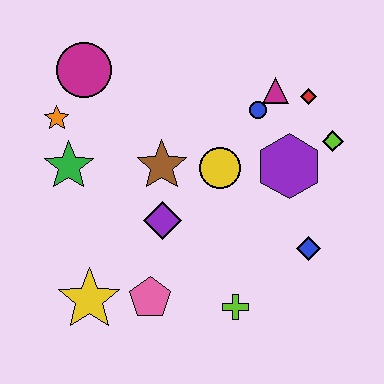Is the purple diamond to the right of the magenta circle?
Yes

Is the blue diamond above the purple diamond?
No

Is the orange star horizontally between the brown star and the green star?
No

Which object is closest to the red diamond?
The magenta triangle is closest to the red diamond.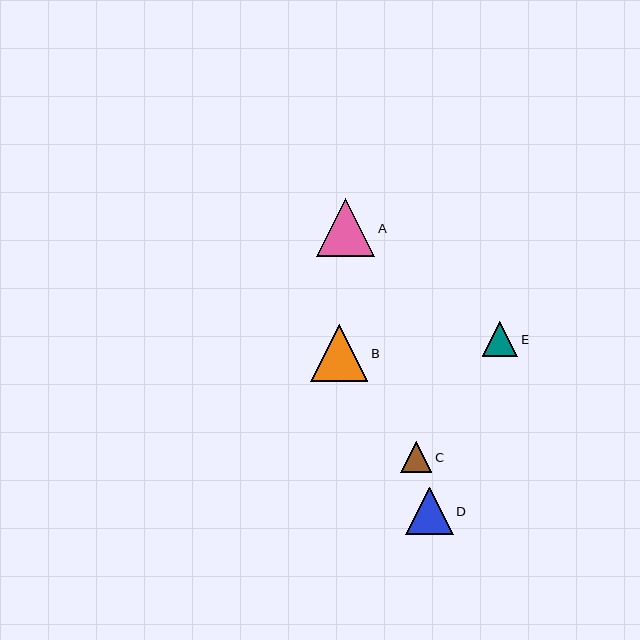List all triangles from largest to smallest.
From largest to smallest: A, B, D, E, C.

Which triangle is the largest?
Triangle A is the largest with a size of approximately 58 pixels.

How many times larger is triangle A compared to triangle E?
Triangle A is approximately 1.6 times the size of triangle E.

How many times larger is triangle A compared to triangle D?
Triangle A is approximately 1.2 times the size of triangle D.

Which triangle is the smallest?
Triangle C is the smallest with a size of approximately 31 pixels.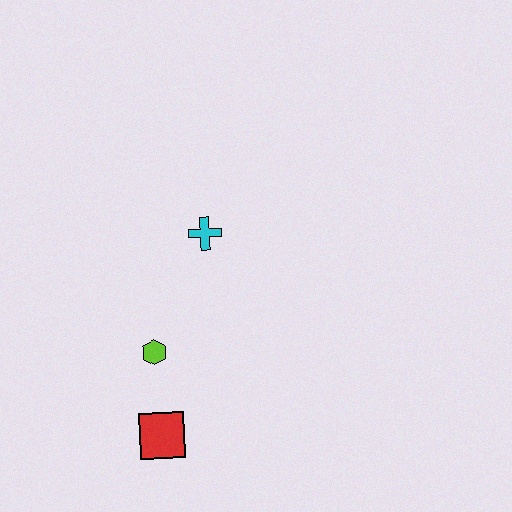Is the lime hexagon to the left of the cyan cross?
Yes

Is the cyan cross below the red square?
No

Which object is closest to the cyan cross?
The lime hexagon is closest to the cyan cross.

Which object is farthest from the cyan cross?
The red square is farthest from the cyan cross.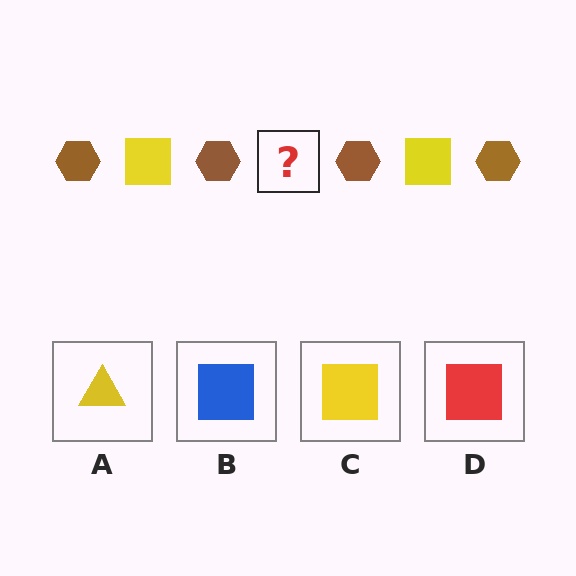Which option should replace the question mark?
Option C.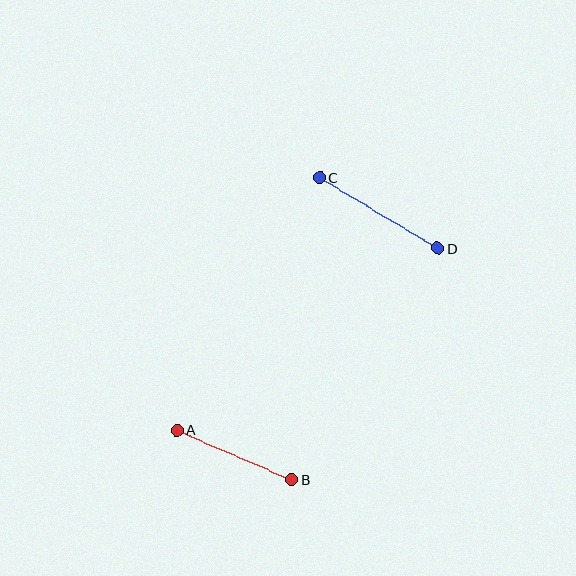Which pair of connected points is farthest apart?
Points C and D are farthest apart.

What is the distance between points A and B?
The distance is approximately 125 pixels.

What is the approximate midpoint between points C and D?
The midpoint is at approximately (379, 213) pixels.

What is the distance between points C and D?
The distance is approximately 138 pixels.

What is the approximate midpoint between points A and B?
The midpoint is at approximately (234, 455) pixels.